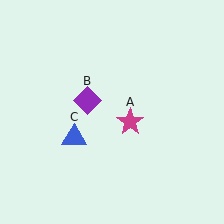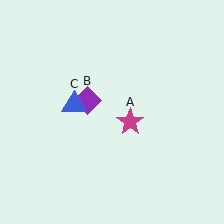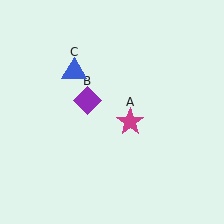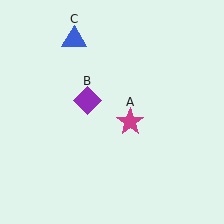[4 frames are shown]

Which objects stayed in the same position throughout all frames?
Magenta star (object A) and purple diamond (object B) remained stationary.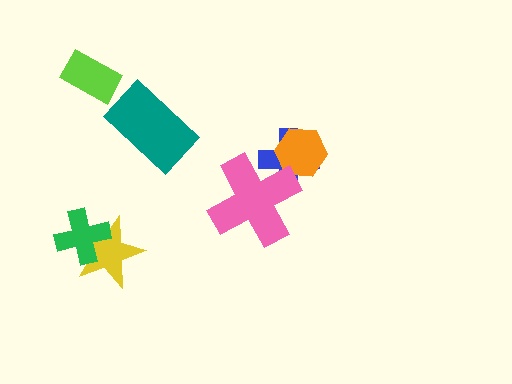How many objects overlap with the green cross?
1 object overlaps with the green cross.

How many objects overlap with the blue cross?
2 objects overlap with the blue cross.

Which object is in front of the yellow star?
The green cross is in front of the yellow star.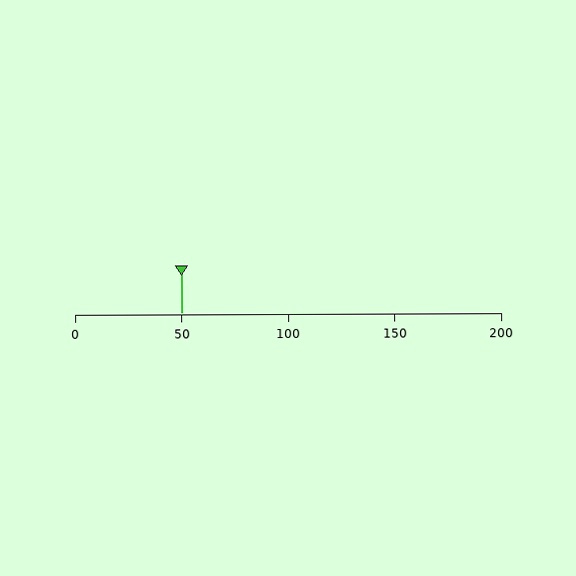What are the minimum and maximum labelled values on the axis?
The axis runs from 0 to 200.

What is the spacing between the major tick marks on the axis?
The major ticks are spaced 50 apart.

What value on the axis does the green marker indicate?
The marker indicates approximately 50.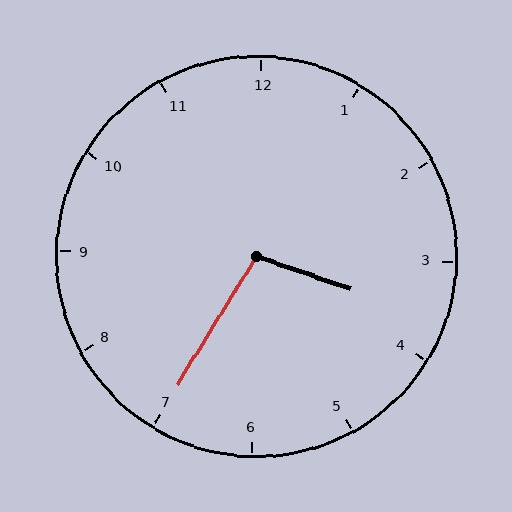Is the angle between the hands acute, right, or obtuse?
It is obtuse.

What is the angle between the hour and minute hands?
Approximately 102 degrees.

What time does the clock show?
3:35.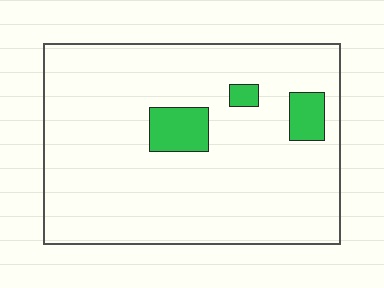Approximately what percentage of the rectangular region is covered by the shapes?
Approximately 10%.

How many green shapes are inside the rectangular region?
3.